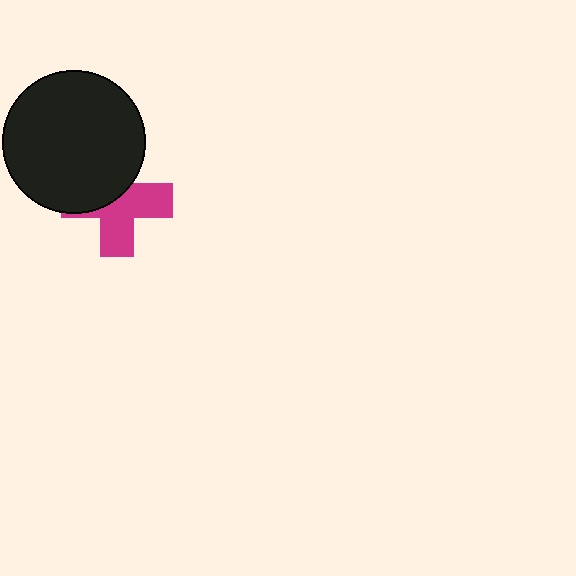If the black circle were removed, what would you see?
You would see the complete magenta cross.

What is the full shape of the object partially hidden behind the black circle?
The partially hidden object is a magenta cross.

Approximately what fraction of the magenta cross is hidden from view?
Roughly 46% of the magenta cross is hidden behind the black circle.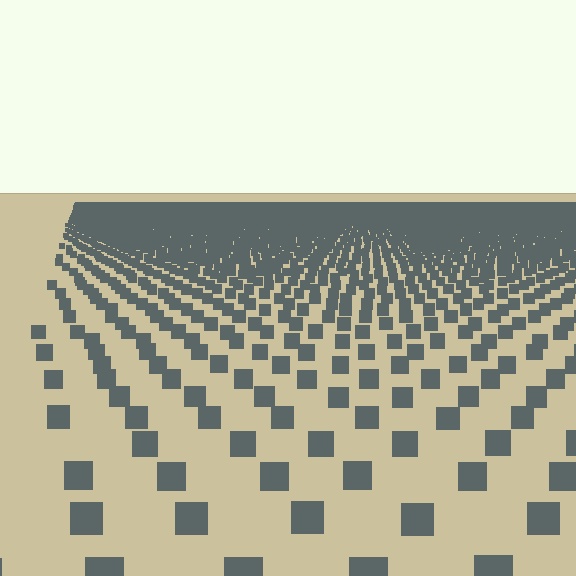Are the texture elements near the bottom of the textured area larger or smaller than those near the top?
Larger. Near the bottom, elements are closer to the viewer and appear at a bigger on-screen size.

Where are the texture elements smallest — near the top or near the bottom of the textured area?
Near the top.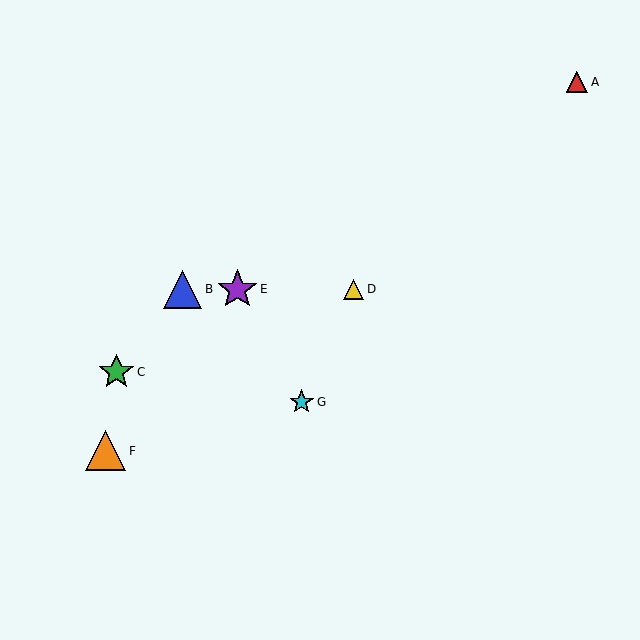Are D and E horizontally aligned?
Yes, both are at y≈289.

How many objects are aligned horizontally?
3 objects (B, D, E) are aligned horizontally.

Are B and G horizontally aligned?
No, B is at y≈289 and G is at y≈402.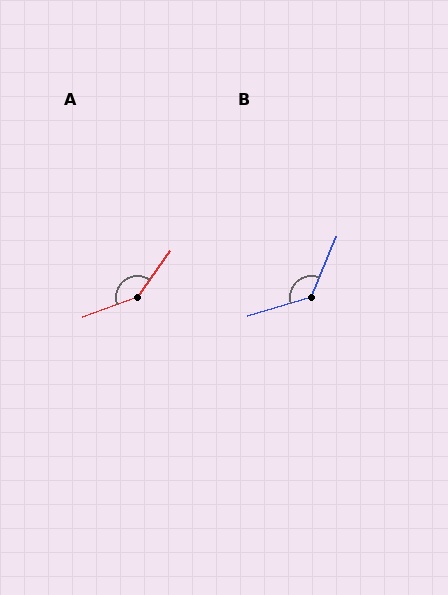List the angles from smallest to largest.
B (130°), A (146°).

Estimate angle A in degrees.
Approximately 146 degrees.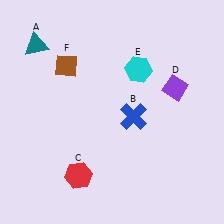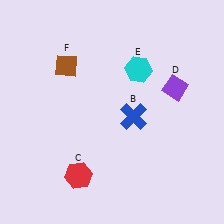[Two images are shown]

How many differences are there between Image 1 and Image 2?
There is 1 difference between the two images.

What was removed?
The teal triangle (A) was removed in Image 2.